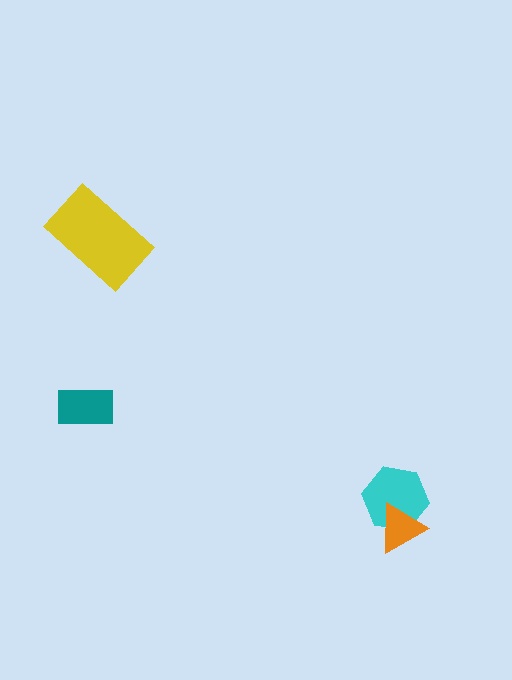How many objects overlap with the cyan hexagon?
1 object overlaps with the cyan hexagon.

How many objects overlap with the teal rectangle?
0 objects overlap with the teal rectangle.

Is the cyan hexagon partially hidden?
Yes, it is partially covered by another shape.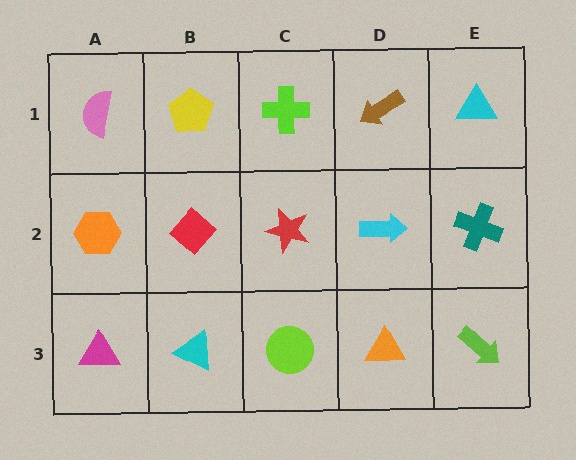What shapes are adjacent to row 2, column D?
A brown arrow (row 1, column D), an orange triangle (row 3, column D), a red star (row 2, column C), a teal cross (row 2, column E).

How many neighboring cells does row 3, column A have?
2.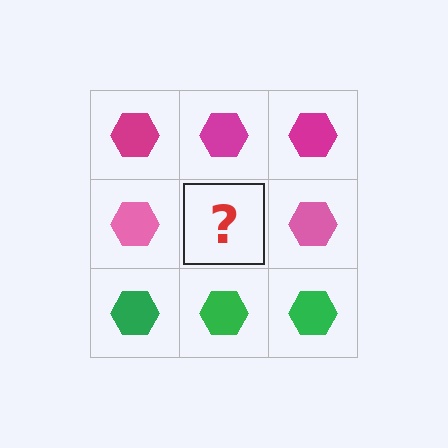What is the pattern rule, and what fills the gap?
The rule is that each row has a consistent color. The gap should be filled with a pink hexagon.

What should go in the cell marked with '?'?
The missing cell should contain a pink hexagon.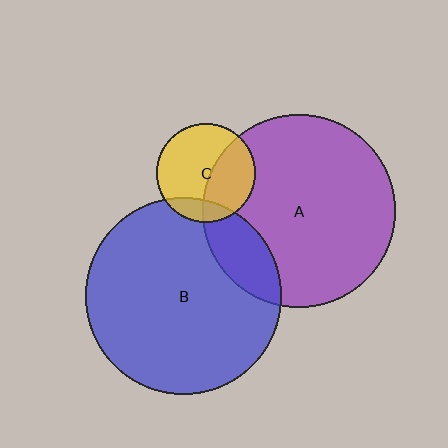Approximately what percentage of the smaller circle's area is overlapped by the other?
Approximately 15%.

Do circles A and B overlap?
Yes.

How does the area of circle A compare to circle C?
Approximately 3.8 times.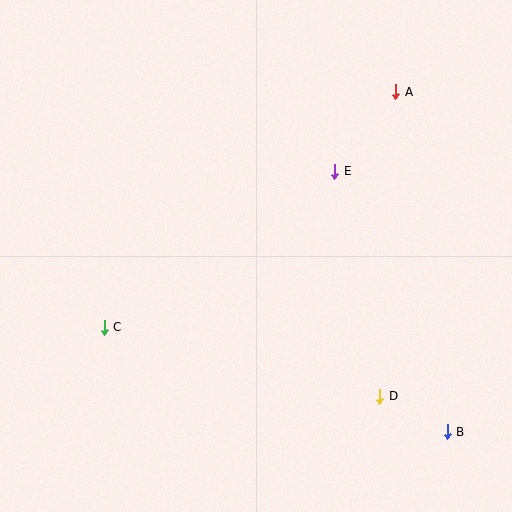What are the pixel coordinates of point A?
Point A is at (396, 92).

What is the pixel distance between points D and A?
The distance between D and A is 305 pixels.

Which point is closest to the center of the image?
Point E at (335, 171) is closest to the center.